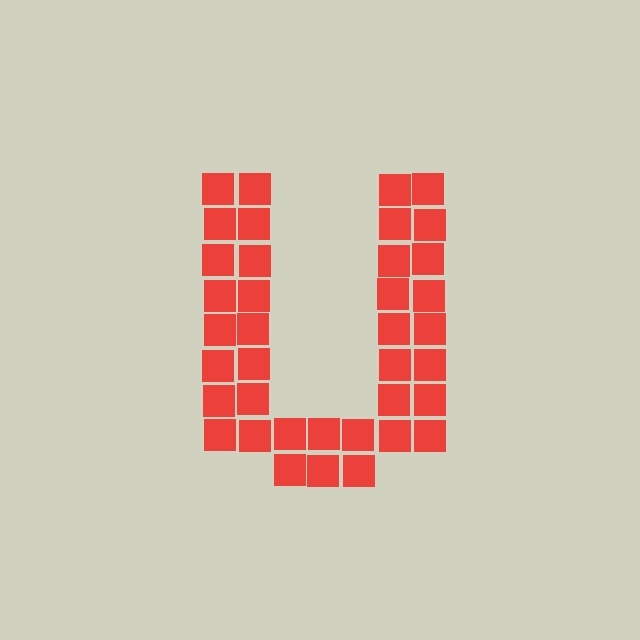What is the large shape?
The large shape is the letter U.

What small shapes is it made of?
It is made of small squares.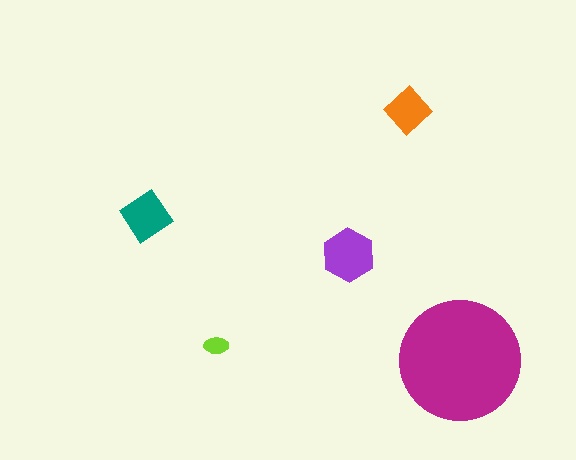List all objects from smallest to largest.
The lime ellipse, the orange diamond, the teal diamond, the purple hexagon, the magenta circle.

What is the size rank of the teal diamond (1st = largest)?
3rd.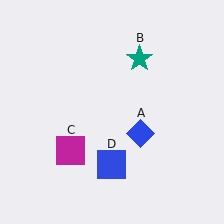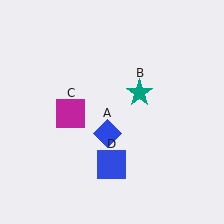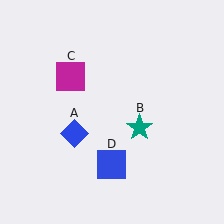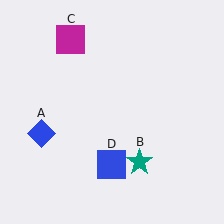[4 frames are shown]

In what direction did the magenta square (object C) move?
The magenta square (object C) moved up.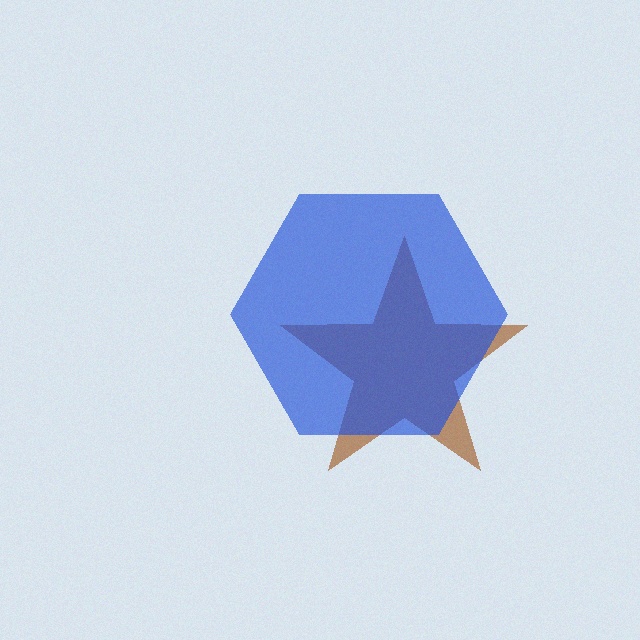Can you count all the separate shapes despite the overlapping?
Yes, there are 2 separate shapes.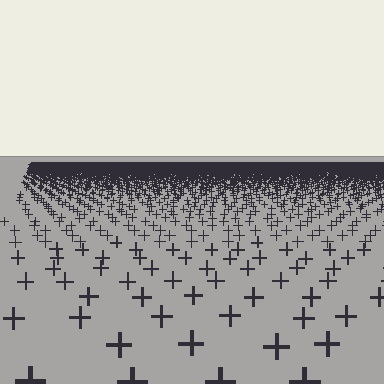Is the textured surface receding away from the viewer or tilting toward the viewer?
The surface is receding away from the viewer. Texture elements get smaller and denser toward the top.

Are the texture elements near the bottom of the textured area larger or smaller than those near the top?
Larger. Near the bottom, elements are closer to the viewer and appear at a bigger on-screen size.